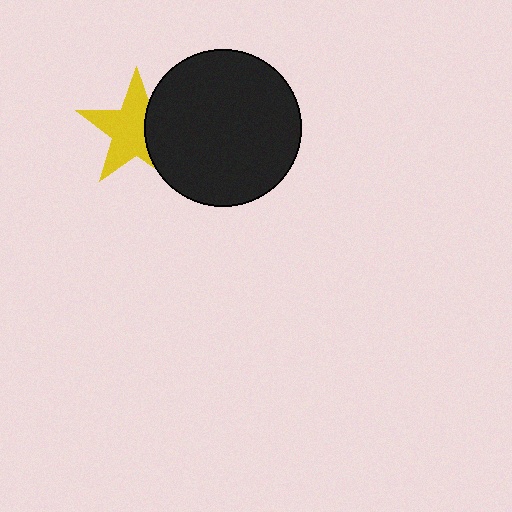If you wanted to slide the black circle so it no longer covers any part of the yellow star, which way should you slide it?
Slide it right — that is the most direct way to separate the two shapes.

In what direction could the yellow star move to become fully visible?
The yellow star could move left. That would shift it out from behind the black circle entirely.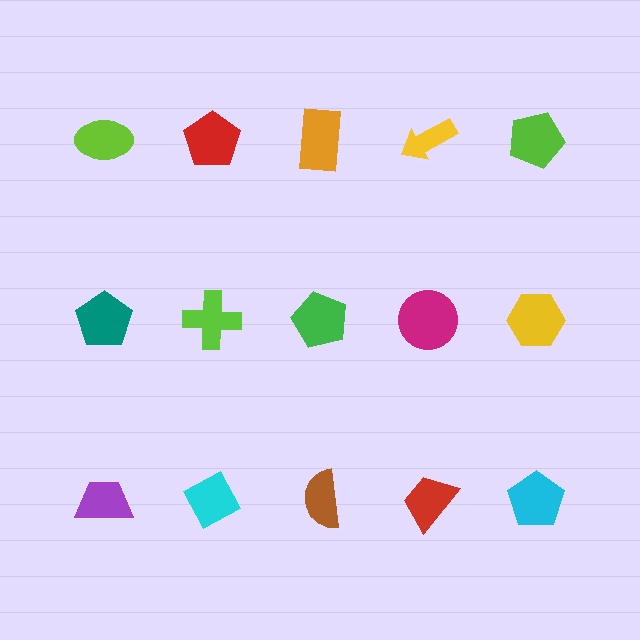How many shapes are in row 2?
5 shapes.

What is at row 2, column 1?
A teal pentagon.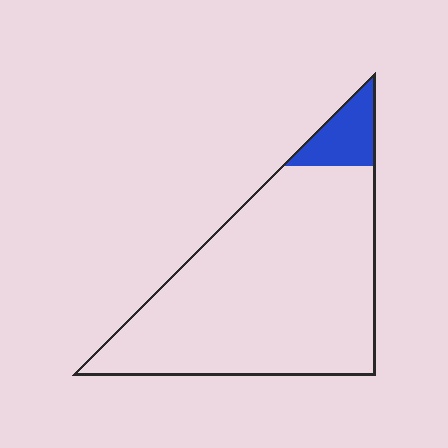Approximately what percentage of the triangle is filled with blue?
Approximately 10%.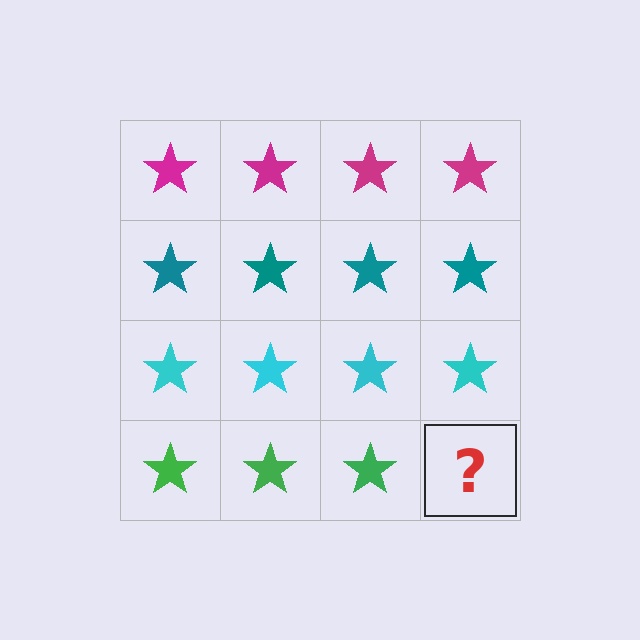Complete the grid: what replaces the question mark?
The question mark should be replaced with a green star.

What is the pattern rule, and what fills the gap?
The rule is that each row has a consistent color. The gap should be filled with a green star.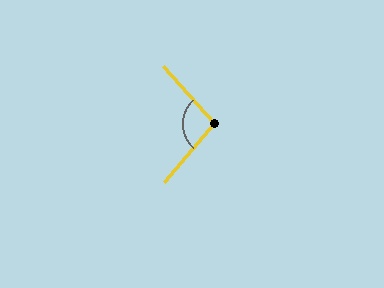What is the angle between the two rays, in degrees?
Approximately 98 degrees.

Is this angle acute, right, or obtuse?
It is obtuse.